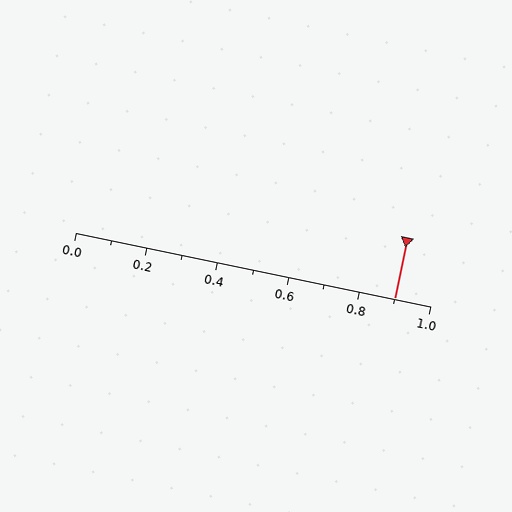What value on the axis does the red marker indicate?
The marker indicates approximately 0.9.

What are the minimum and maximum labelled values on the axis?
The axis runs from 0.0 to 1.0.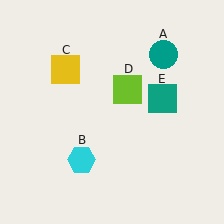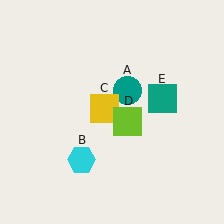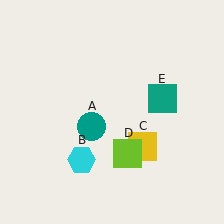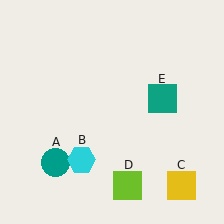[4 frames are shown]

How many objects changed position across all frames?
3 objects changed position: teal circle (object A), yellow square (object C), lime square (object D).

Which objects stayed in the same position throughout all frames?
Cyan hexagon (object B) and teal square (object E) remained stationary.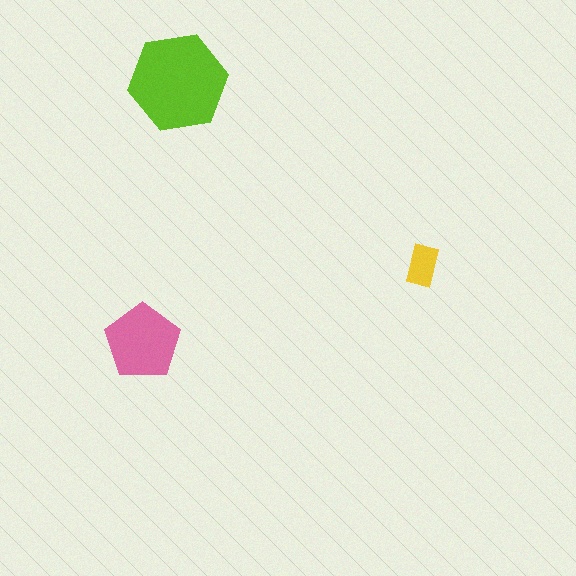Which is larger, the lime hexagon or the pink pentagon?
The lime hexagon.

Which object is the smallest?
The yellow rectangle.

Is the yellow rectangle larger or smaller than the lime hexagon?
Smaller.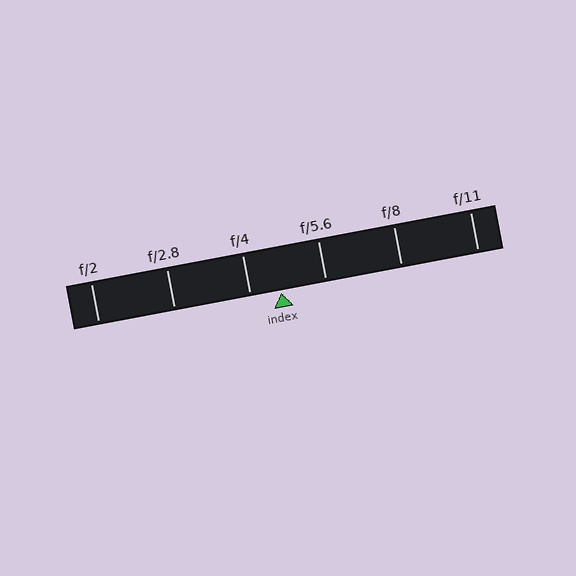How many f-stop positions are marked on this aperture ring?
There are 6 f-stop positions marked.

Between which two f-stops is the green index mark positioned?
The index mark is between f/4 and f/5.6.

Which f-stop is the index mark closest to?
The index mark is closest to f/4.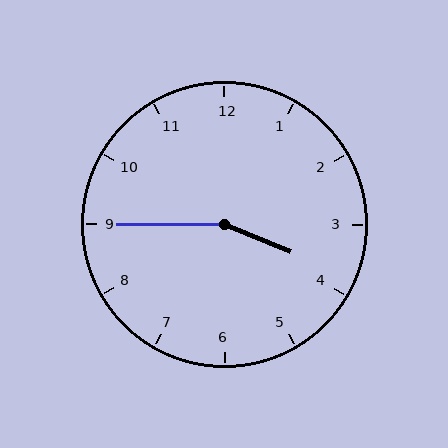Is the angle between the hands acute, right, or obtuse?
It is obtuse.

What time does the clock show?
3:45.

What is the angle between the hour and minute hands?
Approximately 158 degrees.